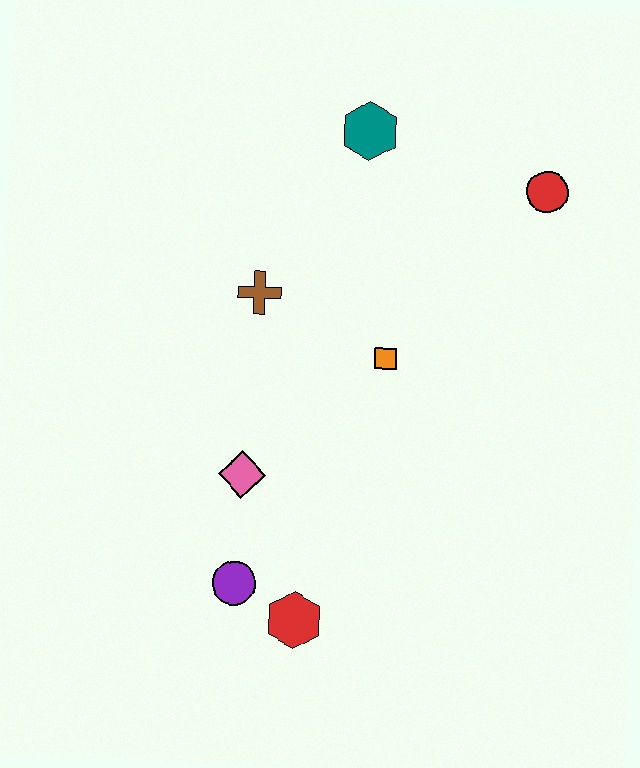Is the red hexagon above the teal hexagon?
No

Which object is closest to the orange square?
The brown cross is closest to the orange square.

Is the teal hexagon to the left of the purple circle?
No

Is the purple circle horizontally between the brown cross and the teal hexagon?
No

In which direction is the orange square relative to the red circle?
The orange square is below the red circle.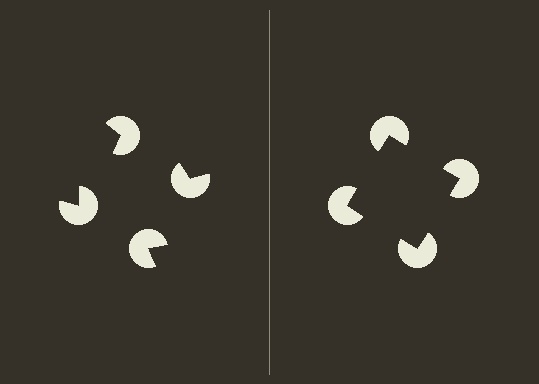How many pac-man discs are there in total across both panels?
8 — 4 on each side.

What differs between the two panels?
The pac-man discs are positioned identically on both sides; only the wedge orientations differ. On the right they align to a square; on the left they are misaligned.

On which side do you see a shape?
An illusory square appears on the right side. On the left side the wedge cuts are rotated, so no coherent shape forms.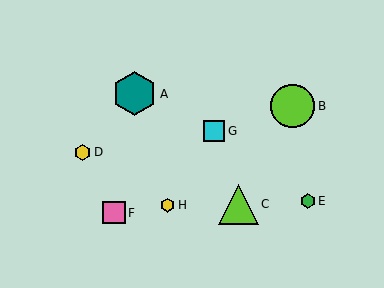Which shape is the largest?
The teal hexagon (labeled A) is the largest.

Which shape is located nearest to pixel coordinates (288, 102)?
The lime circle (labeled B) at (293, 106) is nearest to that location.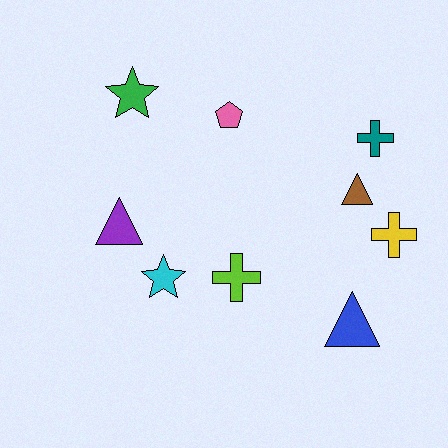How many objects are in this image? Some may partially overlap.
There are 9 objects.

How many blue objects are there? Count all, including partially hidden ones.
There is 1 blue object.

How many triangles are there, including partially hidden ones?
There are 3 triangles.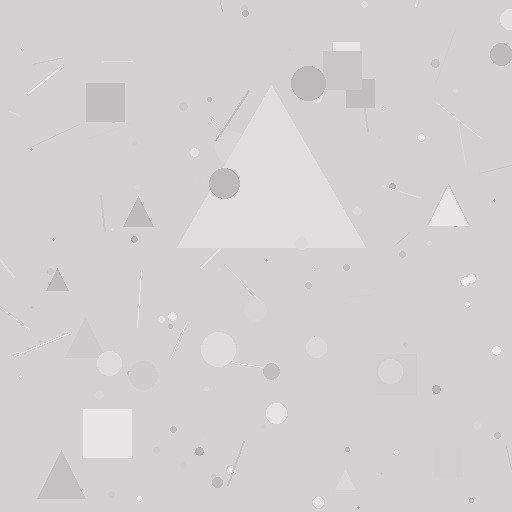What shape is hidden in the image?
A triangle is hidden in the image.